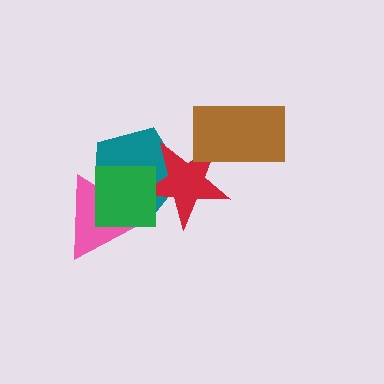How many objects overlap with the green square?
3 objects overlap with the green square.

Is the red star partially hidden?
Yes, it is partially covered by another shape.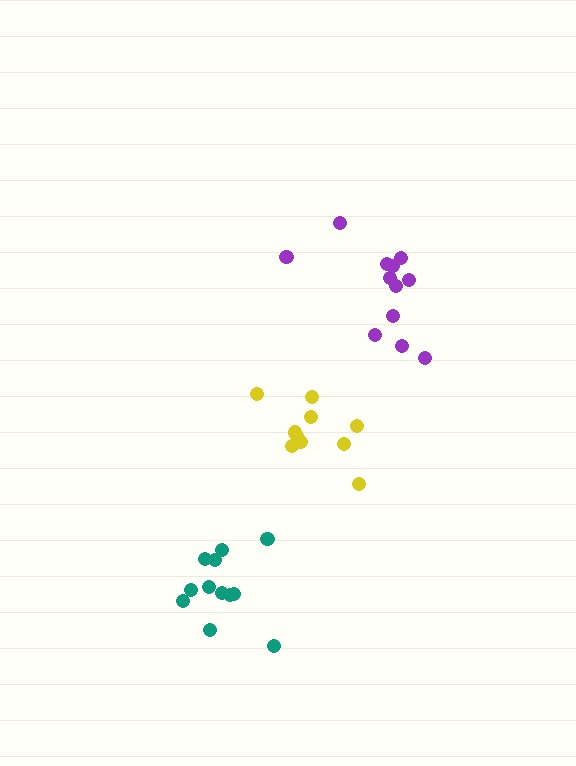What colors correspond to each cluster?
The clusters are colored: purple, teal, yellow.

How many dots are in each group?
Group 1: 12 dots, Group 2: 12 dots, Group 3: 10 dots (34 total).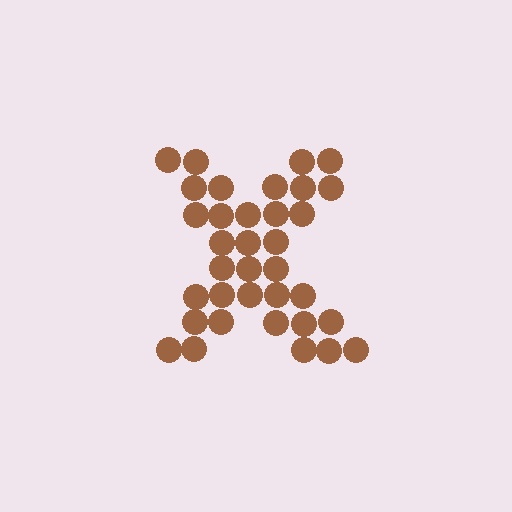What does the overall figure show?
The overall figure shows the letter X.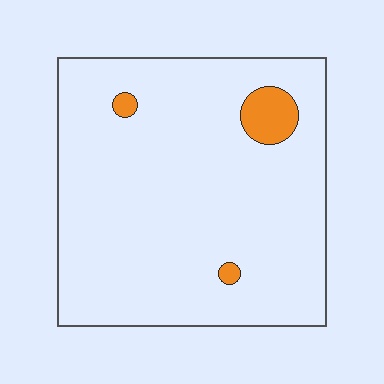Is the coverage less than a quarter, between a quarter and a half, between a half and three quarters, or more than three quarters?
Less than a quarter.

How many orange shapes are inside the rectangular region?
3.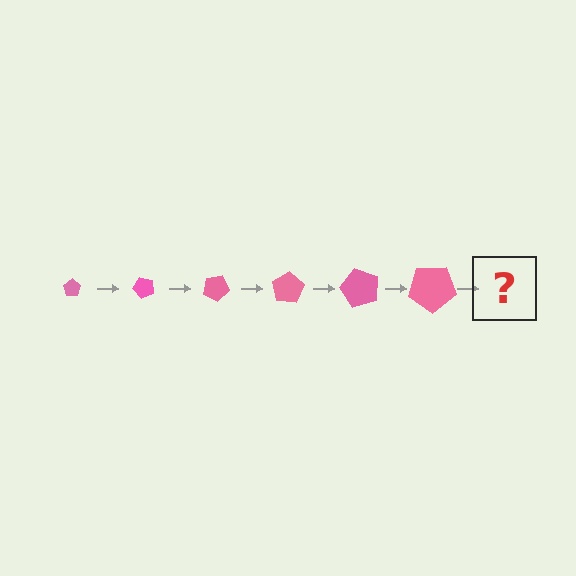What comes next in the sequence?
The next element should be a pentagon, larger than the previous one and rotated 300 degrees from the start.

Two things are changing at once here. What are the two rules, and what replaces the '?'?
The two rules are that the pentagon grows larger each step and it rotates 50 degrees each step. The '?' should be a pentagon, larger than the previous one and rotated 300 degrees from the start.